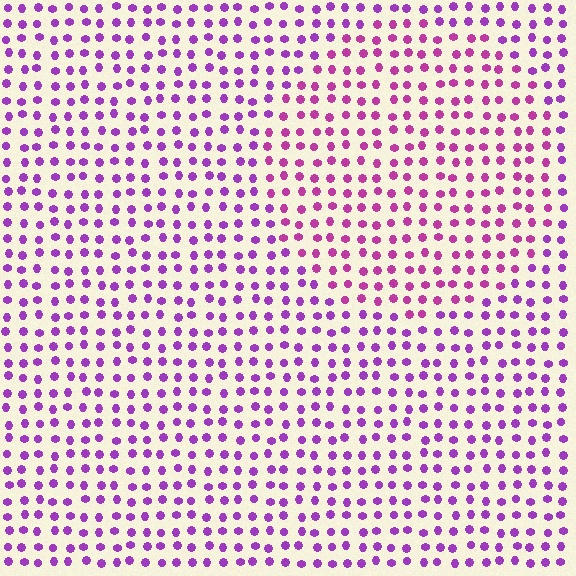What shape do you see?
I see a circle.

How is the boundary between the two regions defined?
The boundary is defined purely by a slight shift in hue (about 27 degrees). Spacing, size, and orientation are identical on both sides.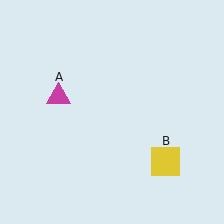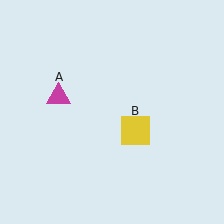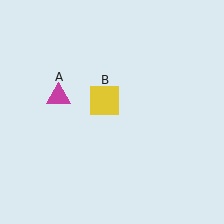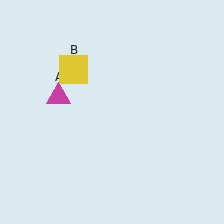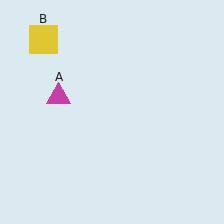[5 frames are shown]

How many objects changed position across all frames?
1 object changed position: yellow square (object B).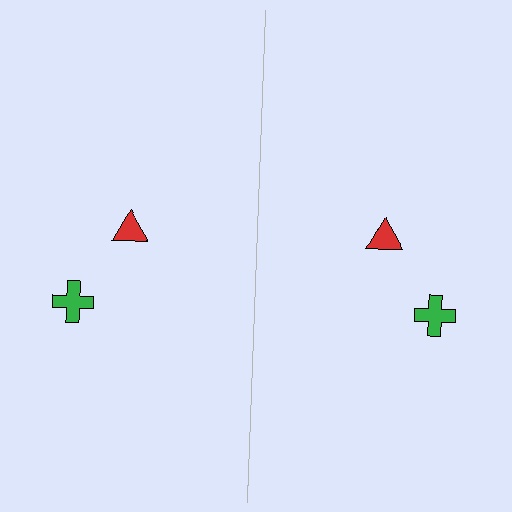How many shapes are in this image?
There are 4 shapes in this image.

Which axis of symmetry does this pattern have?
The pattern has a vertical axis of symmetry running through the center of the image.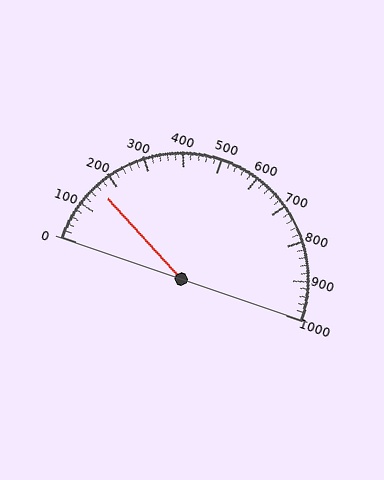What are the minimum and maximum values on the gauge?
The gauge ranges from 0 to 1000.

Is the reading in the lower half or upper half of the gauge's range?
The reading is in the lower half of the range (0 to 1000).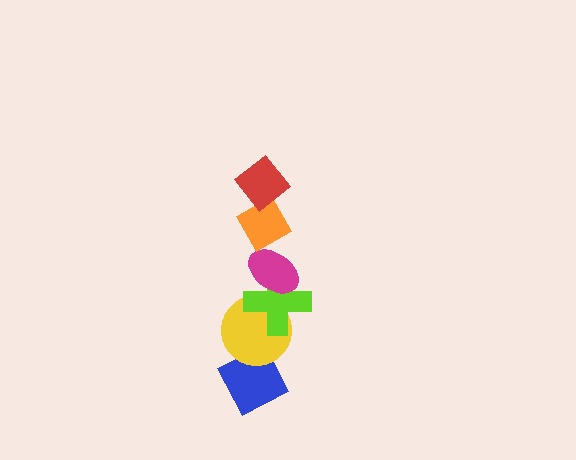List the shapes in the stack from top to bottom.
From top to bottom: the red diamond, the orange diamond, the magenta ellipse, the lime cross, the yellow circle, the blue diamond.